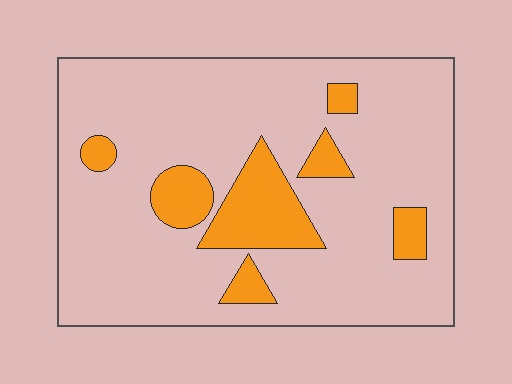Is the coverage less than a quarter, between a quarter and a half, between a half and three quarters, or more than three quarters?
Less than a quarter.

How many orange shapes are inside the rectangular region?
7.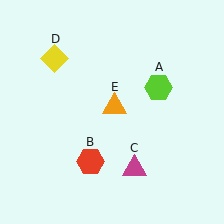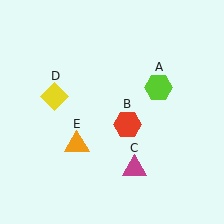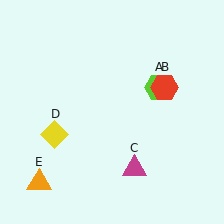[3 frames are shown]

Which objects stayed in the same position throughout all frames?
Lime hexagon (object A) and magenta triangle (object C) remained stationary.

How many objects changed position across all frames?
3 objects changed position: red hexagon (object B), yellow diamond (object D), orange triangle (object E).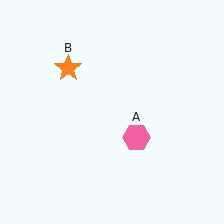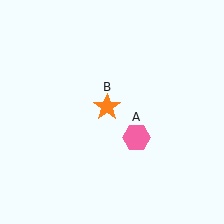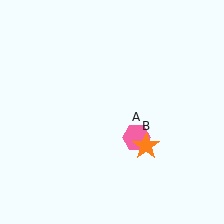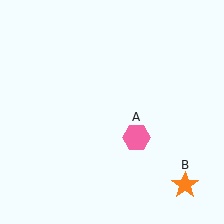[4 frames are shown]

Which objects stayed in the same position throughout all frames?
Pink hexagon (object A) remained stationary.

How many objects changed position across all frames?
1 object changed position: orange star (object B).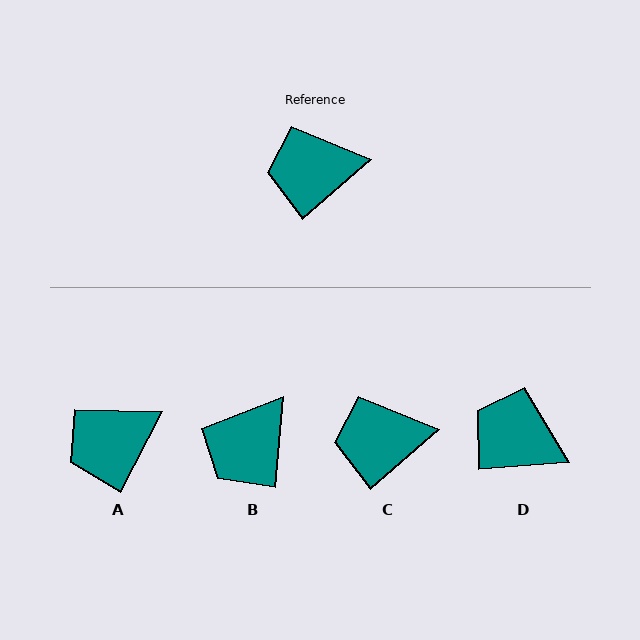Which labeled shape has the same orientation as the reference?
C.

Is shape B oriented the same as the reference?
No, it is off by about 44 degrees.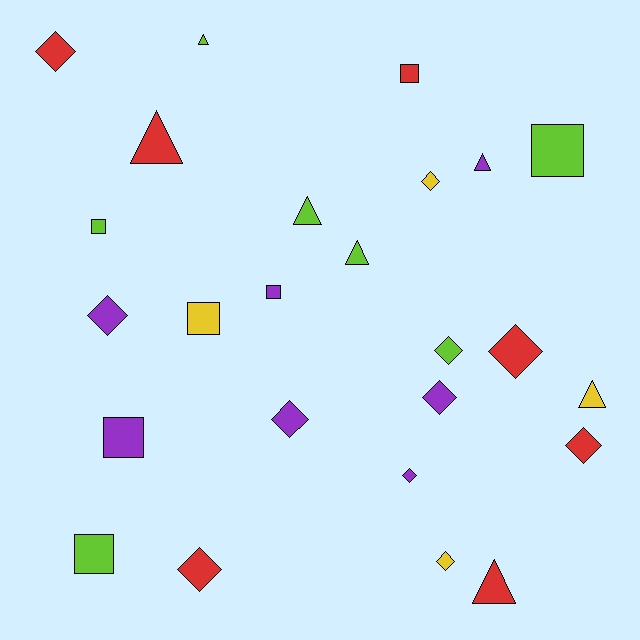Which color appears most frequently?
Lime, with 7 objects.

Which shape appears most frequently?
Diamond, with 11 objects.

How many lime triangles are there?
There are 3 lime triangles.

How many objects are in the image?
There are 25 objects.